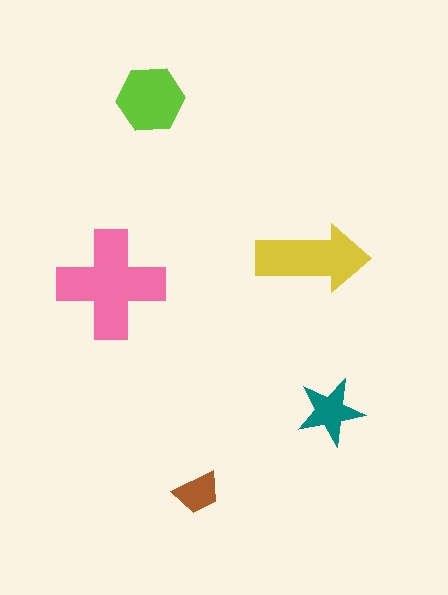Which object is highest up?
The lime hexagon is topmost.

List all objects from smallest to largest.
The brown trapezoid, the teal star, the lime hexagon, the yellow arrow, the pink cross.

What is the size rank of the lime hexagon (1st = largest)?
3rd.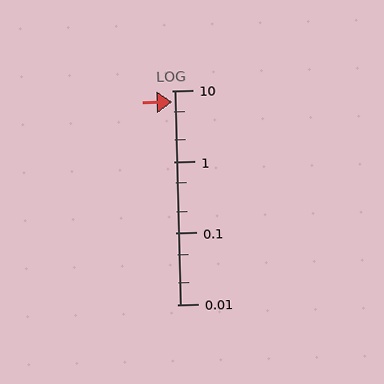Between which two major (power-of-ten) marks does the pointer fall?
The pointer is between 1 and 10.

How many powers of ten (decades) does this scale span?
The scale spans 3 decades, from 0.01 to 10.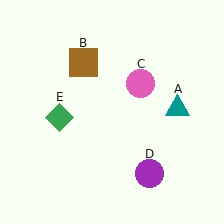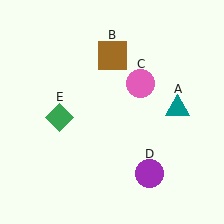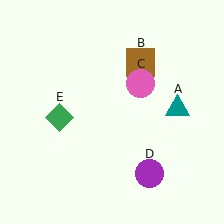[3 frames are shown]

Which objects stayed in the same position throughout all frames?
Teal triangle (object A) and pink circle (object C) and purple circle (object D) and green diamond (object E) remained stationary.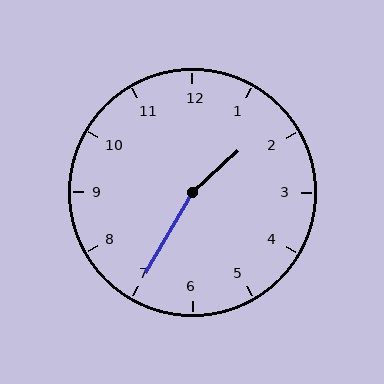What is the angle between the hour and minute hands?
Approximately 162 degrees.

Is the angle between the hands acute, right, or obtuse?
It is obtuse.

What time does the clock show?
1:35.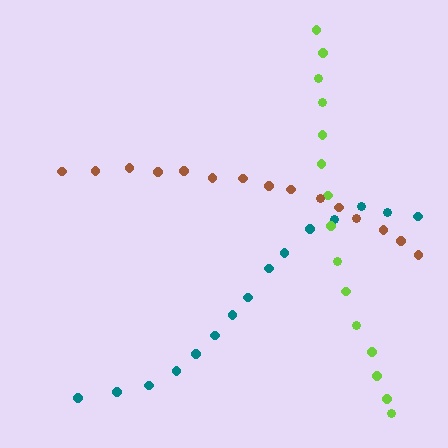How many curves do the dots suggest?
There are 3 distinct paths.